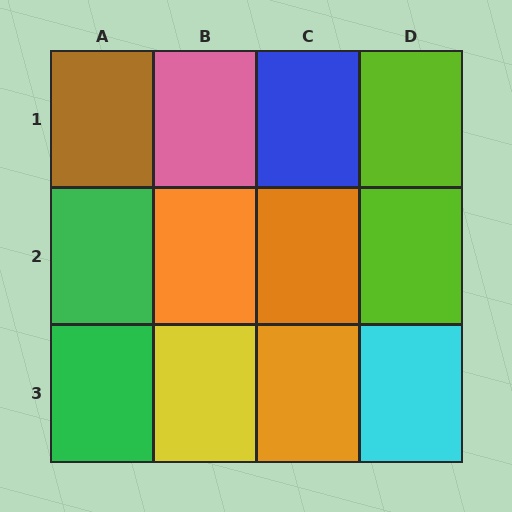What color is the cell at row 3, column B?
Yellow.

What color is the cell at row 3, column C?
Orange.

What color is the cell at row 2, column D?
Lime.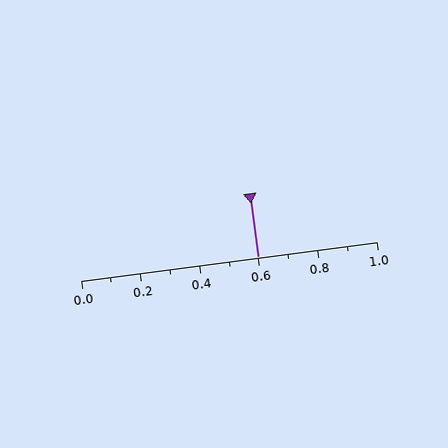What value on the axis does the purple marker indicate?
The marker indicates approximately 0.6.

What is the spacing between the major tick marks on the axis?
The major ticks are spaced 0.2 apart.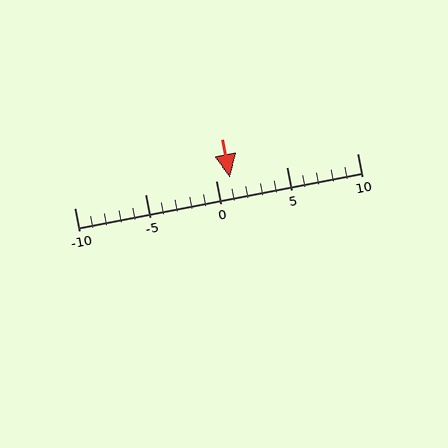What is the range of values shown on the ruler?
The ruler shows values from -10 to 10.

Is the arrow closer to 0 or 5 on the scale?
The arrow is closer to 0.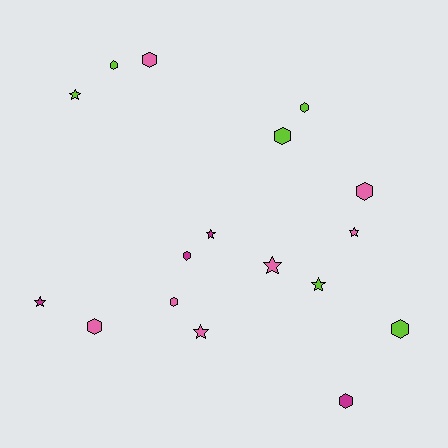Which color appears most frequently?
Pink, with 7 objects.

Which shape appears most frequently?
Hexagon, with 10 objects.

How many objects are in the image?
There are 17 objects.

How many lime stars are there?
There are 2 lime stars.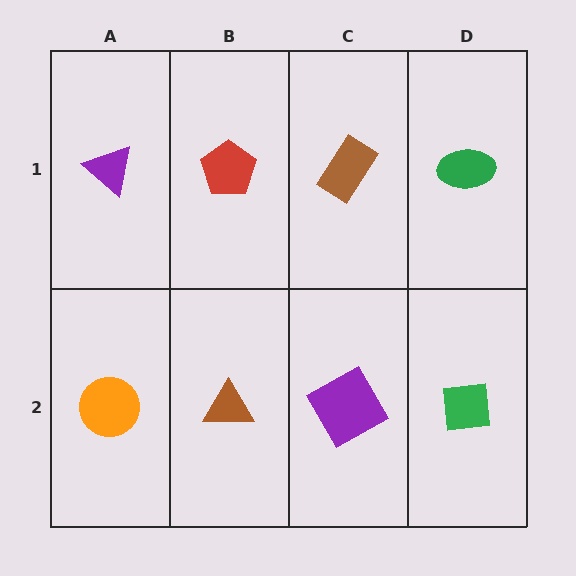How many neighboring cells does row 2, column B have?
3.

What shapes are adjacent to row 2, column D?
A green ellipse (row 1, column D), a purple square (row 2, column C).